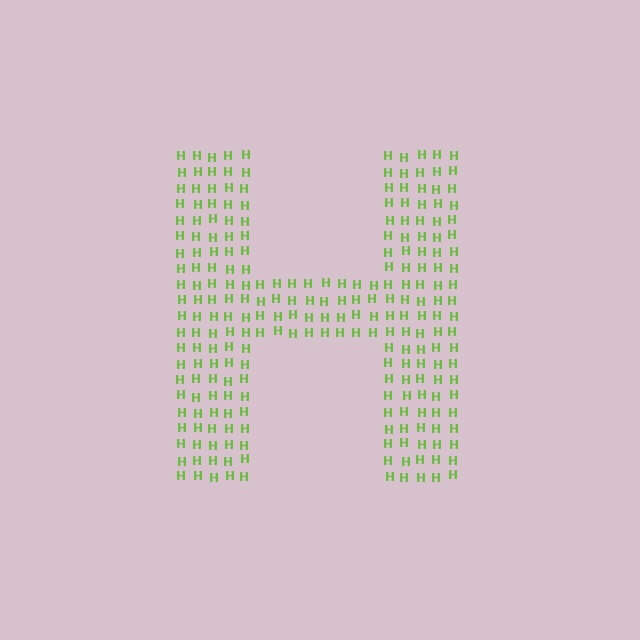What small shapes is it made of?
It is made of small letter H's.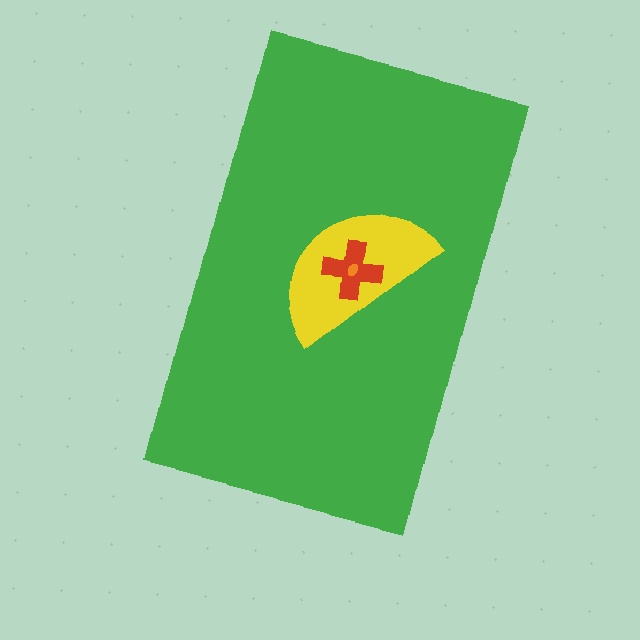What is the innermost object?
The orange ellipse.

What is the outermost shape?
The green rectangle.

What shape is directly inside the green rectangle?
The yellow semicircle.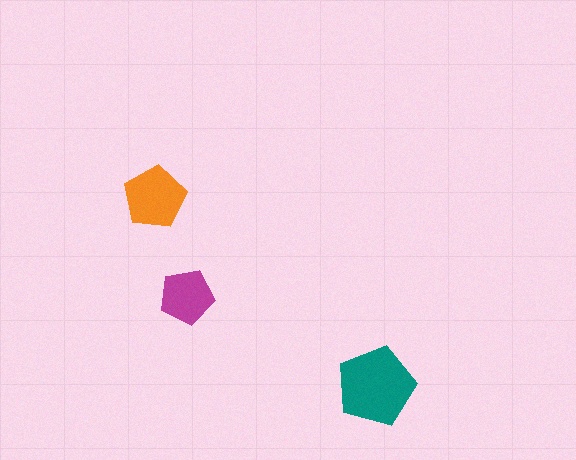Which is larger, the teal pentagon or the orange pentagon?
The teal one.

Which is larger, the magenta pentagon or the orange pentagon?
The orange one.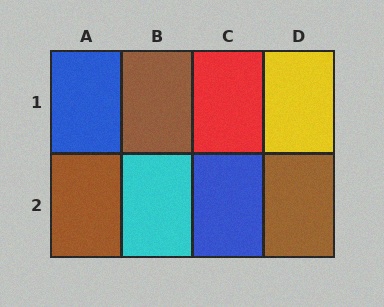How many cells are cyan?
1 cell is cyan.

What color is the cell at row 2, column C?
Blue.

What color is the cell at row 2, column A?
Brown.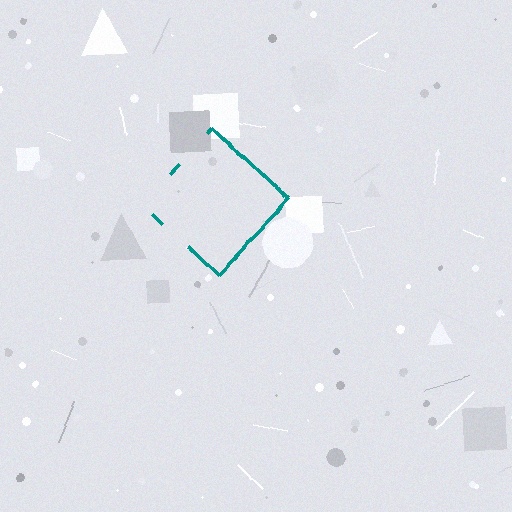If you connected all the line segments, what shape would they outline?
They would outline a diamond.